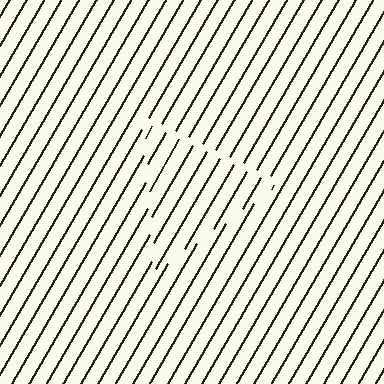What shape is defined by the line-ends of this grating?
An illusory triangle. The interior of the shape contains the same grating, shifted by half a period — the contour is defined by the phase discontinuity where line-ends from the inner and outer gratings abut.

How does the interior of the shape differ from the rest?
The interior of the shape contains the same grating, shifted by half a period — the contour is defined by the phase discontinuity where line-ends from the inner and outer gratings abut.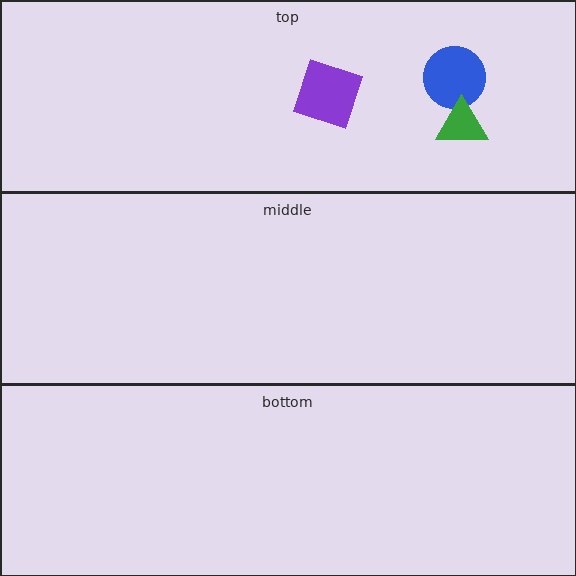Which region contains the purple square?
The top region.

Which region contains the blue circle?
The top region.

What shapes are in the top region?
The blue circle, the purple square, the green triangle.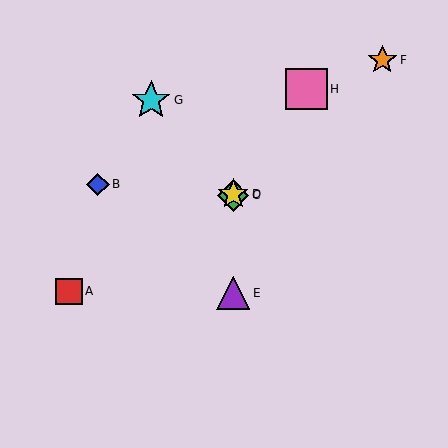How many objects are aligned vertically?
3 objects (C, D, E) are aligned vertically.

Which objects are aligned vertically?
Objects C, D, E are aligned vertically.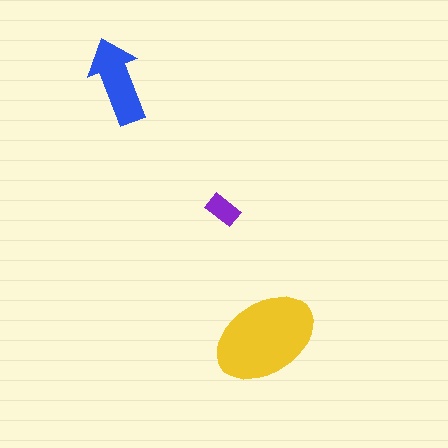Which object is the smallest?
The purple rectangle.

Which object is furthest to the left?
The blue arrow is leftmost.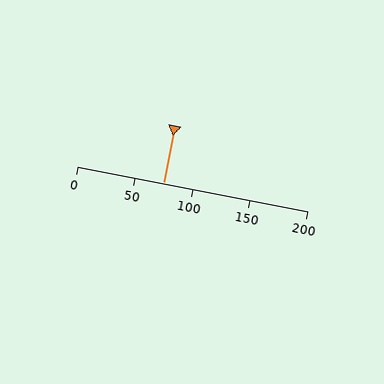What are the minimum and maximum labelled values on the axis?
The axis runs from 0 to 200.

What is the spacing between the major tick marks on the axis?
The major ticks are spaced 50 apart.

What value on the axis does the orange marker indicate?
The marker indicates approximately 75.